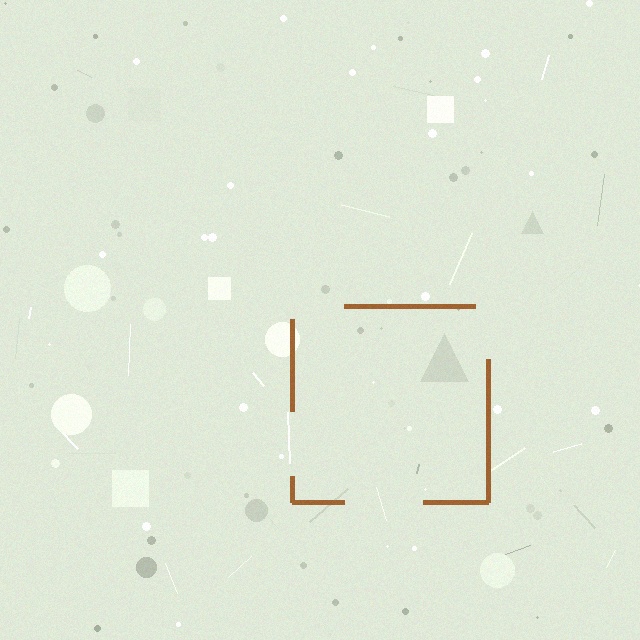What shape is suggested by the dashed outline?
The dashed outline suggests a square.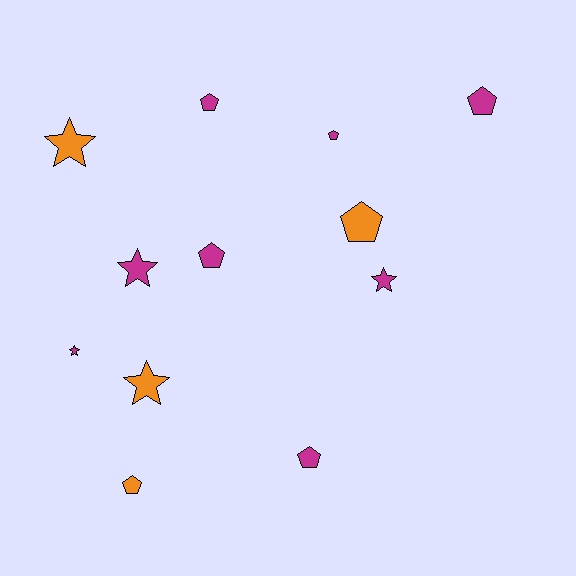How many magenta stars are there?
There are 3 magenta stars.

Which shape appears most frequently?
Pentagon, with 7 objects.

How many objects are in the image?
There are 12 objects.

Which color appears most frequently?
Magenta, with 8 objects.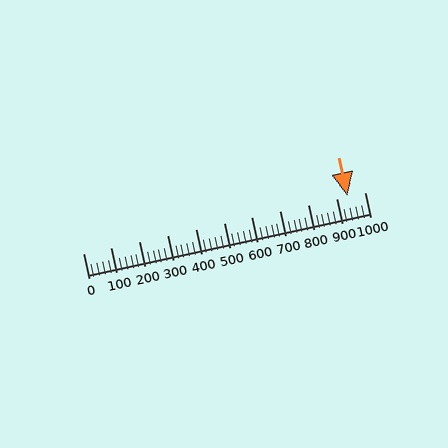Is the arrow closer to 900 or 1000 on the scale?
The arrow is closer to 900.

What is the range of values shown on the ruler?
The ruler shows values from 0 to 1000.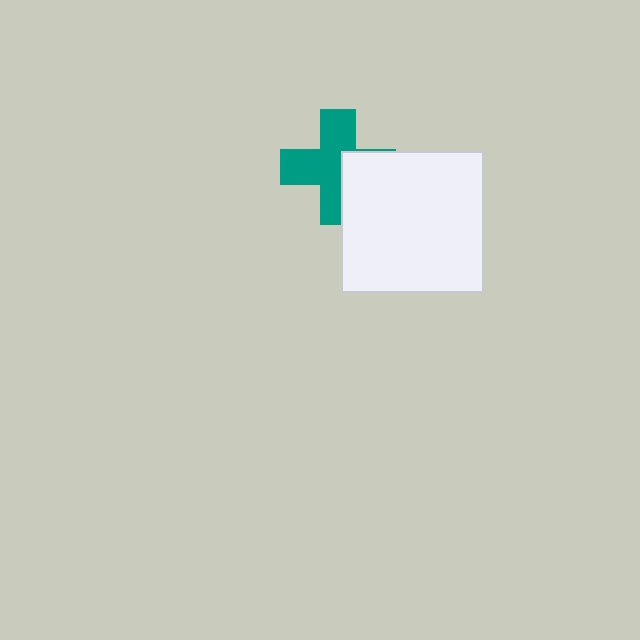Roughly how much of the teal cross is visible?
Most of it is visible (roughly 66%).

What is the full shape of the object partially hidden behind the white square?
The partially hidden object is a teal cross.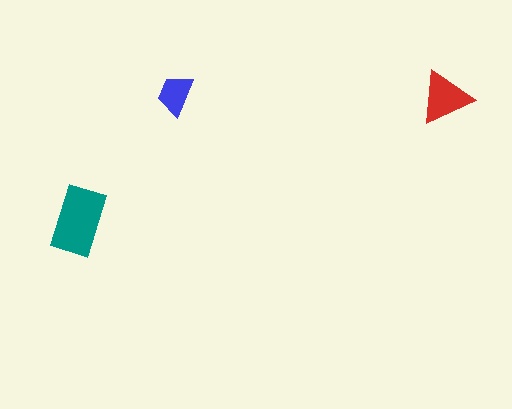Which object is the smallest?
The blue trapezoid.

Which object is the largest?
The teal rectangle.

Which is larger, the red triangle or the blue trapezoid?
The red triangle.